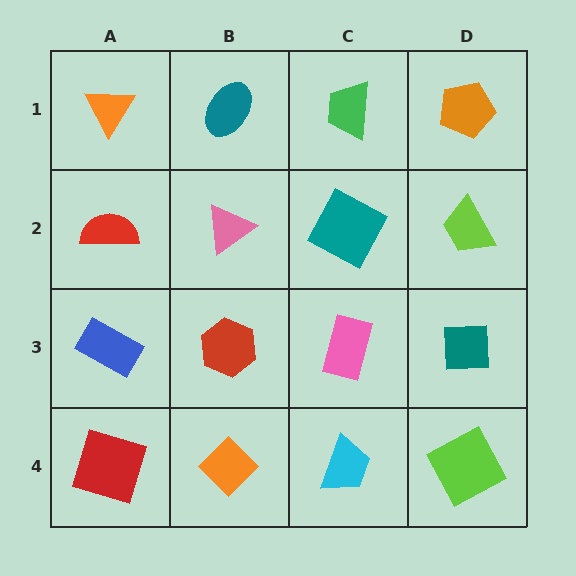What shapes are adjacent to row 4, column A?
A blue rectangle (row 3, column A), an orange diamond (row 4, column B).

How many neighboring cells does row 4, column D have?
2.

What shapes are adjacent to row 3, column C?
A teal square (row 2, column C), a cyan trapezoid (row 4, column C), a red hexagon (row 3, column B), a teal square (row 3, column D).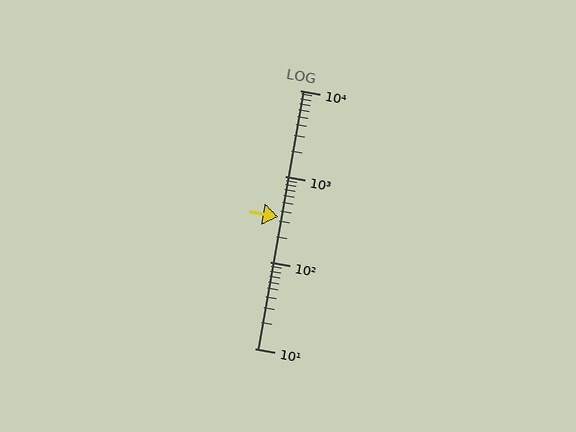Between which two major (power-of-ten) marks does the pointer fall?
The pointer is between 100 and 1000.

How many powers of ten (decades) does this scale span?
The scale spans 3 decades, from 10 to 10000.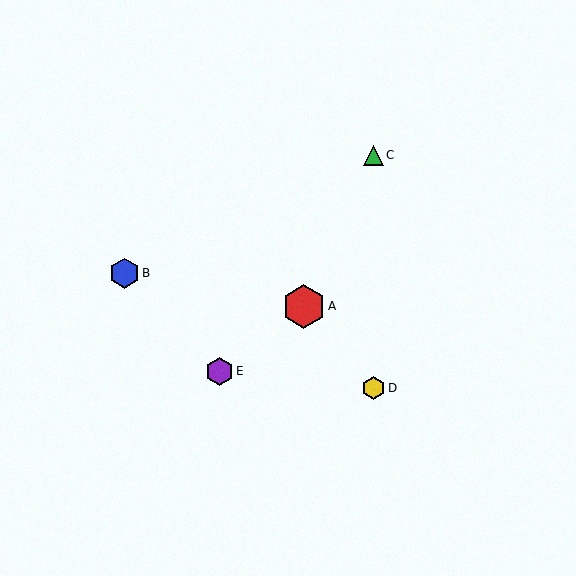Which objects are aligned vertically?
Objects C, D are aligned vertically.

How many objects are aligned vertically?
2 objects (C, D) are aligned vertically.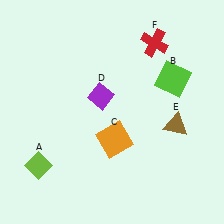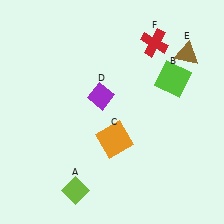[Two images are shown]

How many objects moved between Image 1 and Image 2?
2 objects moved between the two images.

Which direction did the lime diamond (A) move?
The lime diamond (A) moved right.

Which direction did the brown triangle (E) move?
The brown triangle (E) moved up.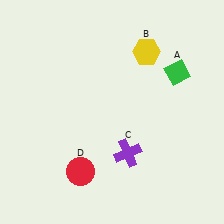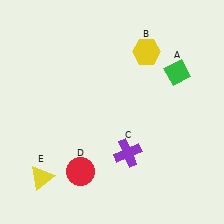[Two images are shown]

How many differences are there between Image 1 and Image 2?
There is 1 difference between the two images.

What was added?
A yellow triangle (E) was added in Image 2.